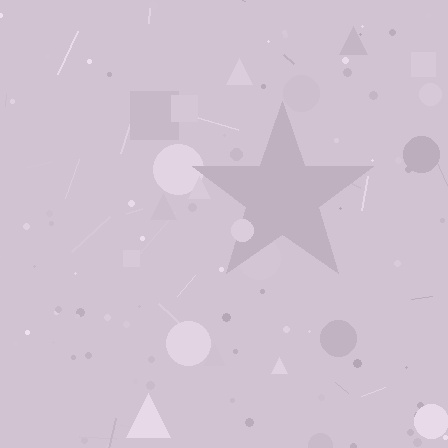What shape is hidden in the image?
A star is hidden in the image.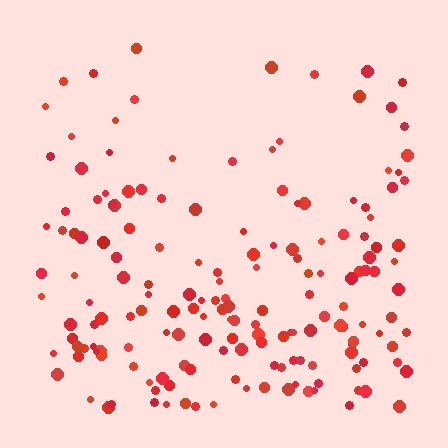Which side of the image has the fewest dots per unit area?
The top.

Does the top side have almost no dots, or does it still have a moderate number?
Still a moderate number, just noticeably fewer than the bottom.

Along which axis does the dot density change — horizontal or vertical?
Vertical.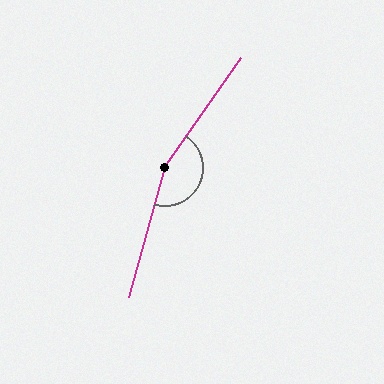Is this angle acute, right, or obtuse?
It is obtuse.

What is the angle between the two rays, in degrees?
Approximately 161 degrees.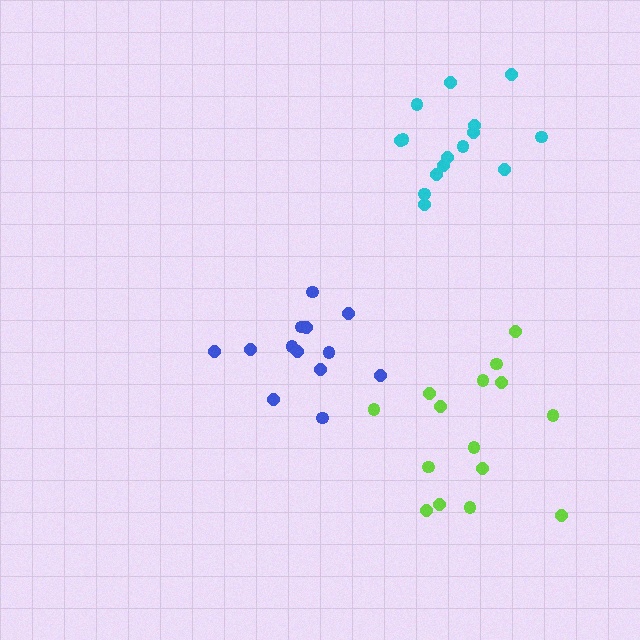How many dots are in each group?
Group 1: 13 dots, Group 2: 15 dots, Group 3: 15 dots (43 total).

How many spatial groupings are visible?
There are 3 spatial groupings.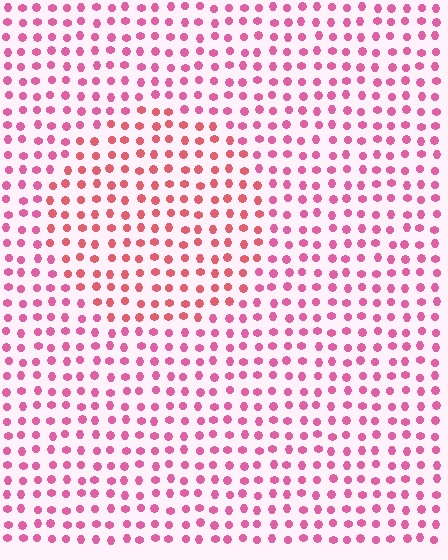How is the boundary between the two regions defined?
The boundary is defined purely by a slight shift in hue (about 25 degrees). Spacing, size, and orientation are identical on both sides.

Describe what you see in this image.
The image is filled with small pink elements in a uniform arrangement. A circle-shaped region is visible where the elements are tinted to a slightly different hue, forming a subtle color boundary.